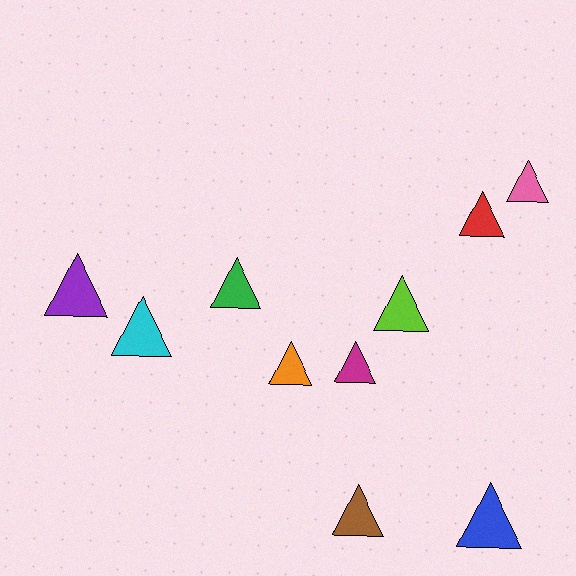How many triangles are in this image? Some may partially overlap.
There are 10 triangles.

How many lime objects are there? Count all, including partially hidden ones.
There is 1 lime object.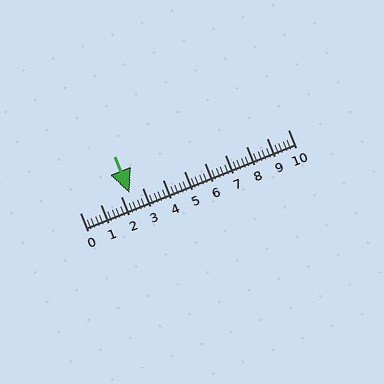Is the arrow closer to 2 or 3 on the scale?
The arrow is closer to 2.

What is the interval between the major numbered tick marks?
The major tick marks are spaced 1 units apart.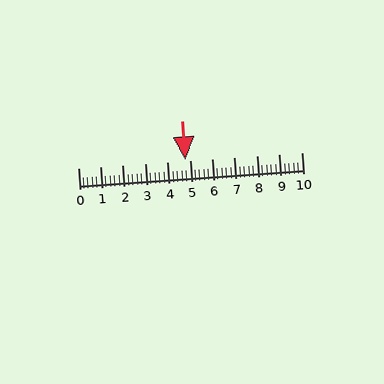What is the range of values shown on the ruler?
The ruler shows values from 0 to 10.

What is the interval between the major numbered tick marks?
The major tick marks are spaced 1 units apart.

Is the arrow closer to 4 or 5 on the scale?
The arrow is closer to 5.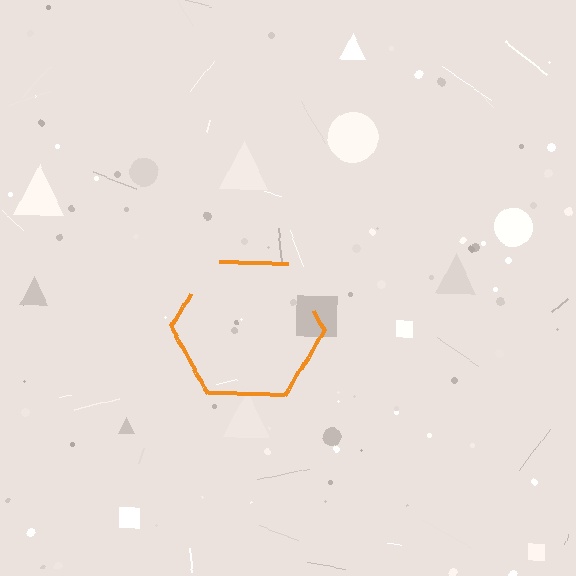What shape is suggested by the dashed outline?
The dashed outline suggests a hexagon.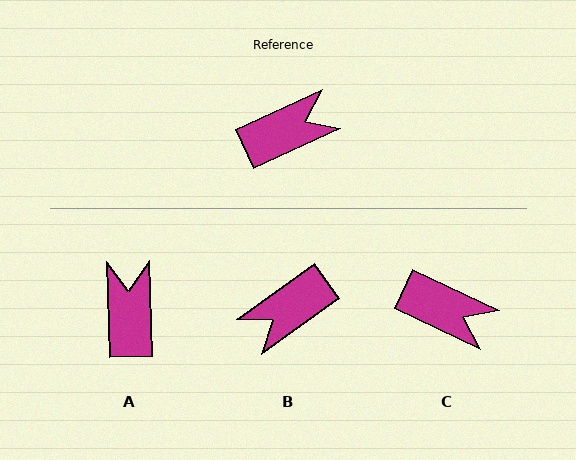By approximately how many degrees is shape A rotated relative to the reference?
Approximately 67 degrees counter-clockwise.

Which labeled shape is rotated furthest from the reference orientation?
B, about 169 degrees away.